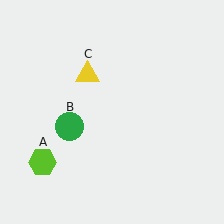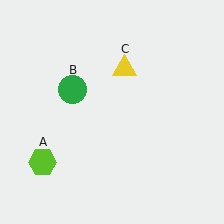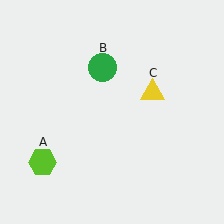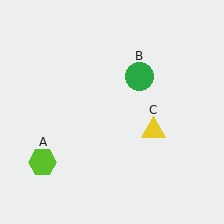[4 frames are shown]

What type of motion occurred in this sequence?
The green circle (object B), yellow triangle (object C) rotated clockwise around the center of the scene.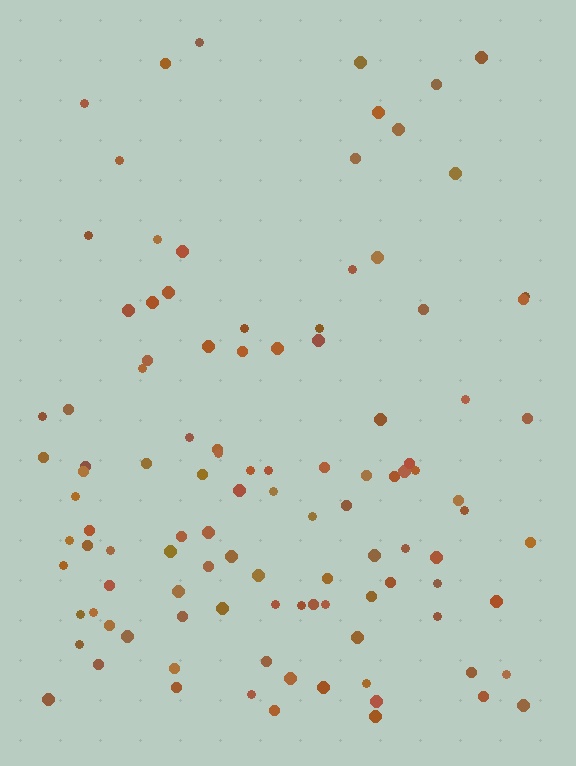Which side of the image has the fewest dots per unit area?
The top.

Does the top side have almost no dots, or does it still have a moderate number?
Still a moderate number, just noticeably fewer than the bottom.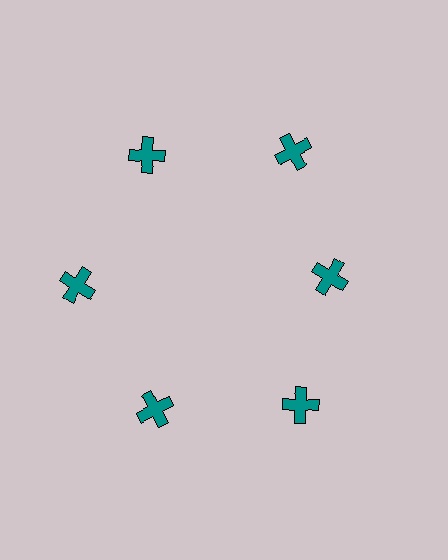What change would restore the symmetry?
The symmetry would be restored by moving it outward, back onto the ring so that all 6 crosses sit at equal angles and equal distance from the center.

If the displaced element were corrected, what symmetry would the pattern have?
It would have 6-fold rotational symmetry — the pattern would map onto itself every 60 degrees.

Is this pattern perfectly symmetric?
No. The 6 teal crosses are arranged in a ring, but one element near the 3 o'clock position is pulled inward toward the center, breaking the 6-fold rotational symmetry.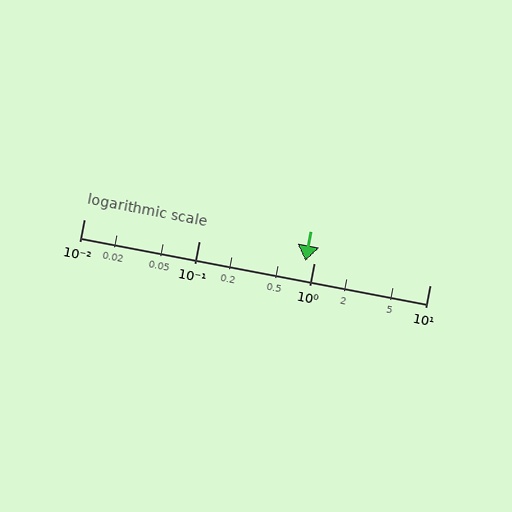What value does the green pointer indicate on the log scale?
The pointer indicates approximately 0.84.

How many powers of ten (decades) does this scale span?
The scale spans 3 decades, from 0.01 to 10.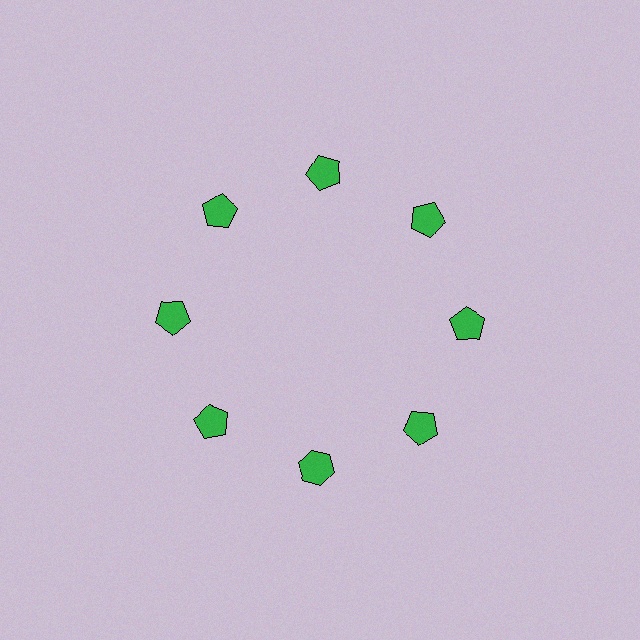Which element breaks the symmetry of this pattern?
The green hexagon at roughly the 6 o'clock position breaks the symmetry. All other shapes are green pentagons.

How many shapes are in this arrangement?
There are 8 shapes arranged in a ring pattern.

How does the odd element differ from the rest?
It has a different shape: hexagon instead of pentagon.